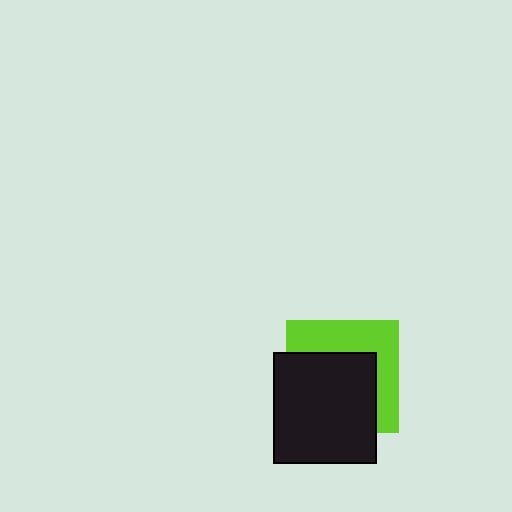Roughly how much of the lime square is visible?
A small part of it is visible (roughly 42%).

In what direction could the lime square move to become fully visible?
The lime square could move toward the upper-right. That would shift it out from behind the black rectangle entirely.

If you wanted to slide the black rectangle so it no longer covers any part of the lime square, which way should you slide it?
Slide it toward the lower-left — that is the most direct way to separate the two shapes.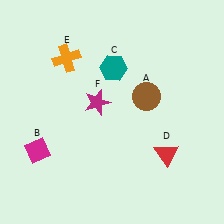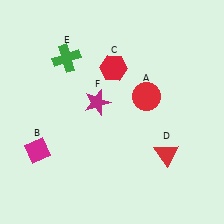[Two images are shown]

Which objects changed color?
A changed from brown to red. C changed from teal to red. E changed from orange to green.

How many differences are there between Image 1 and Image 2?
There are 3 differences between the two images.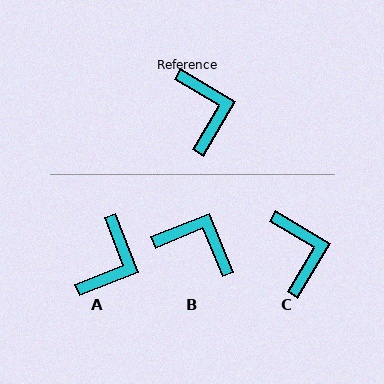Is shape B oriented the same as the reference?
No, it is off by about 53 degrees.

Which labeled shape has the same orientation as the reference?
C.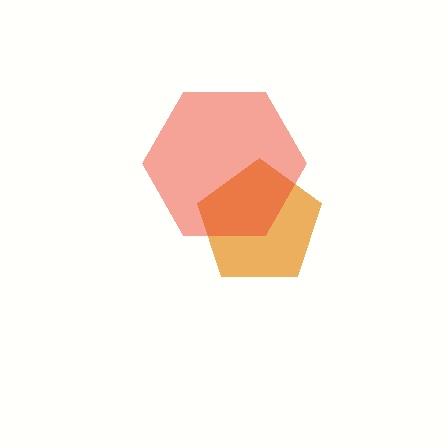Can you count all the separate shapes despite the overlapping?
Yes, there are 2 separate shapes.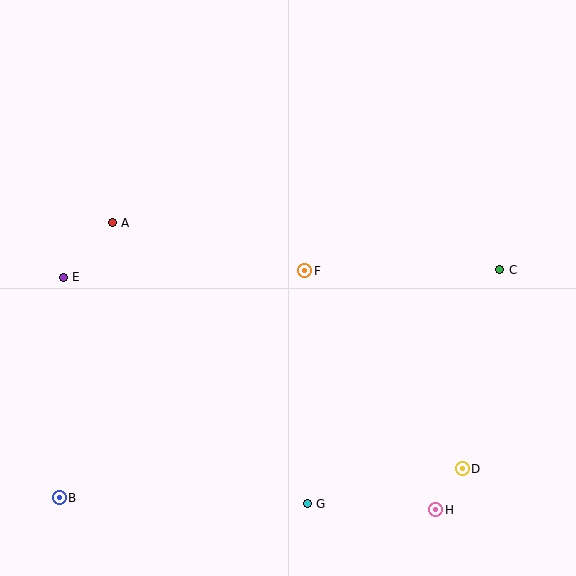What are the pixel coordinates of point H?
Point H is at (436, 510).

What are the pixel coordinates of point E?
Point E is at (63, 277).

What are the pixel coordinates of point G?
Point G is at (307, 504).